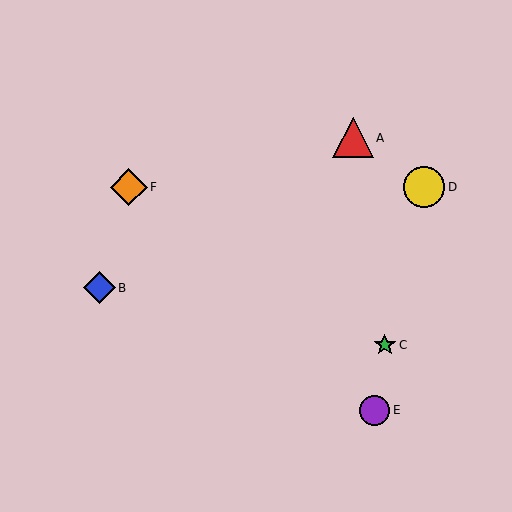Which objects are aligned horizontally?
Objects D, F are aligned horizontally.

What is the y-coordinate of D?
Object D is at y≈187.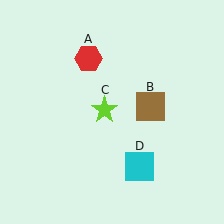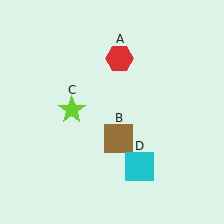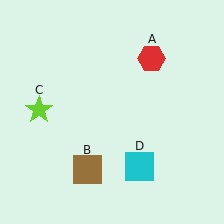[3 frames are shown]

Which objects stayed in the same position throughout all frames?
Cyan square (object D) remained stationary.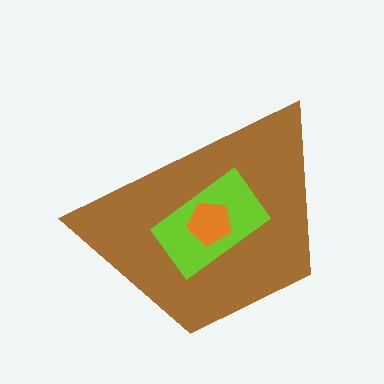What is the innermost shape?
The orange pentagon.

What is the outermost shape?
The brown trapezoid.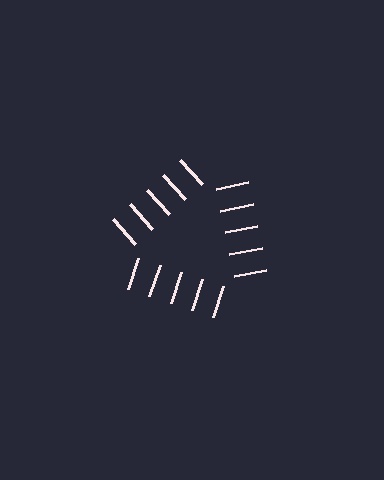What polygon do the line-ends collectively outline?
An illusory triangle — the line segments terminate on its edges but no continuous stroke is drawn.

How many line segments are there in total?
15 — 5 along each of the 3 edges.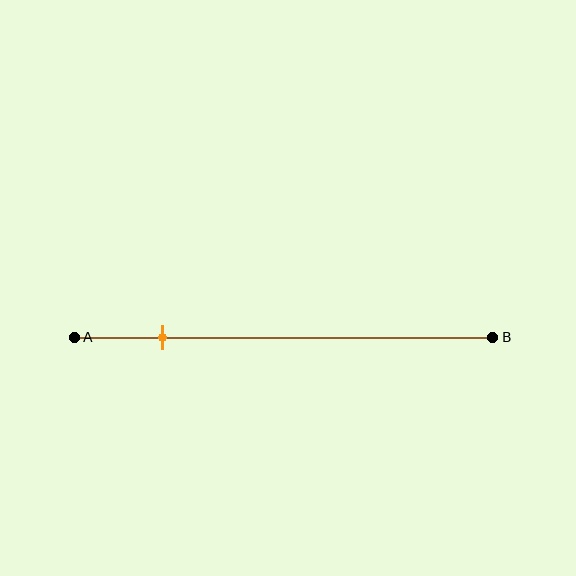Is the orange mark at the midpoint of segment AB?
No, the mark is at about 20% from A, not at the 50% midpoint.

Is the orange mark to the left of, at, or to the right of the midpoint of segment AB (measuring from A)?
The orange mark is to the left of the midpoint of segment AB.